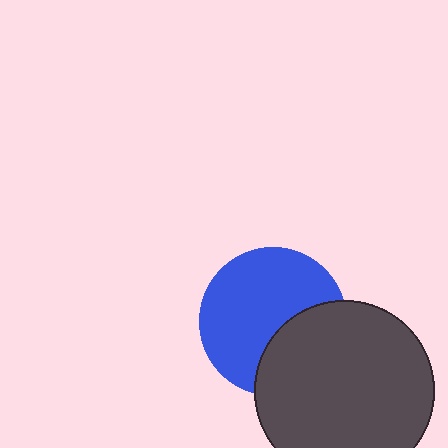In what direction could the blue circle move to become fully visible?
The blue circle could move toward the upper-left. That would shift it out from behind the dark gray circle entirely.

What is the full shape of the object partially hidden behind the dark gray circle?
The partially hidden object is a blue circle.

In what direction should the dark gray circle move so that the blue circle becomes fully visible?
The dark gray circle should move toward the lower-right. That is the shortest direction to clear the overlap and leave the blue circle fully visible.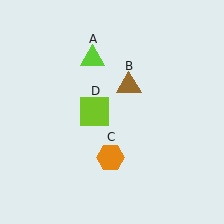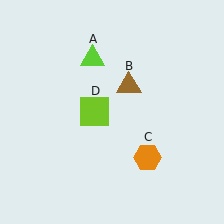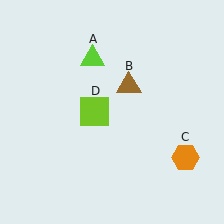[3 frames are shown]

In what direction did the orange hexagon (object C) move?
The orange hexagon (object C) moved right.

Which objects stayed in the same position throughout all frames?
Lime triangle (object A) and brown triangle (object B) and lime square (object D) remained stationary.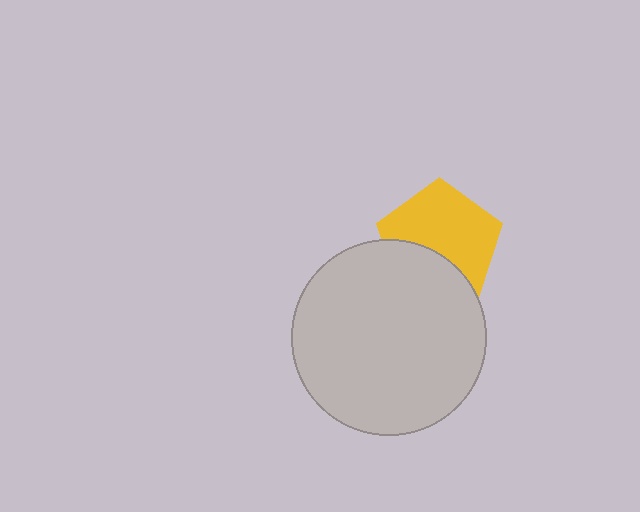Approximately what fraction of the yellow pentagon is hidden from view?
Roughly 35% of the yellow pentagon is hidden behind the light gray circle.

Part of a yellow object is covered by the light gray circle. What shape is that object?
It is a pentagon.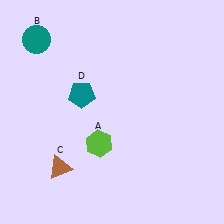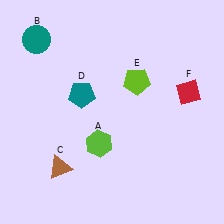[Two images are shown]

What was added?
A lime pentagon (E), a red diamond (F) were added in Image 2.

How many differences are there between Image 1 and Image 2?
There are 2 differences between the two images.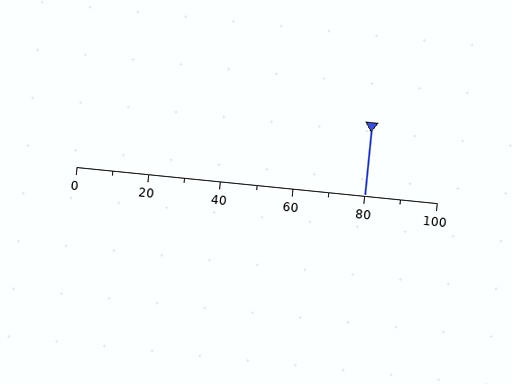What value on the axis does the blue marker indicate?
The marker indicates approximately 80.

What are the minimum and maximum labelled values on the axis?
The axis runs from 0 to 100.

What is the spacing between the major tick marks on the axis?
The major ticks are spaced 20 apart.